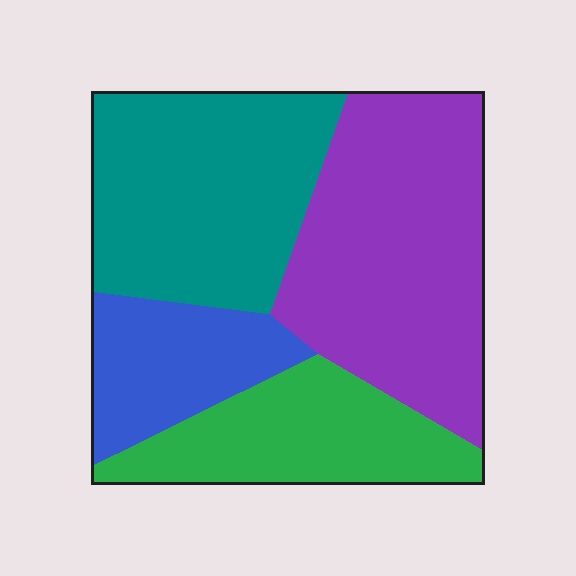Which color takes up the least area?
Blue, at roughly 15%.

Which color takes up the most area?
Purple, at roughly 35%.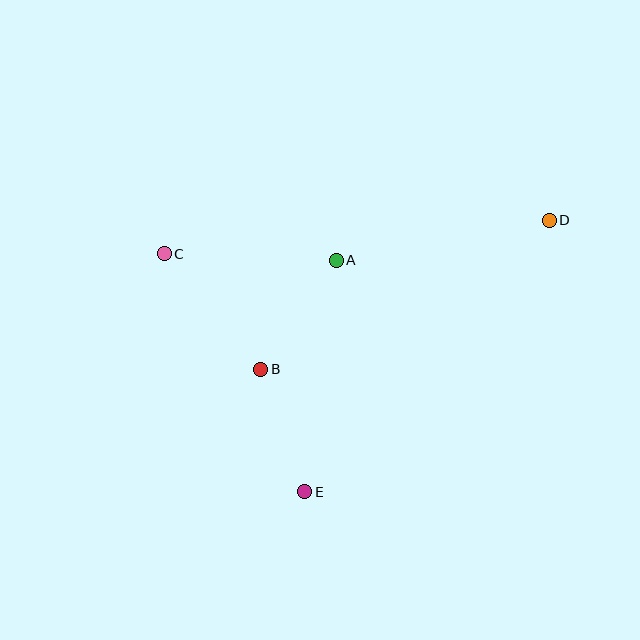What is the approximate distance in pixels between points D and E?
The distance between D and E is approximately 366 pixels.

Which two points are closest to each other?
Points B and E are closest to each other.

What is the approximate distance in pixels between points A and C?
The distance between A and C is approximately 172 pixels.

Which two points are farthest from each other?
Points C and D are farthest from each other.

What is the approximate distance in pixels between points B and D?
The distance between B and D is approximately 325 pixels.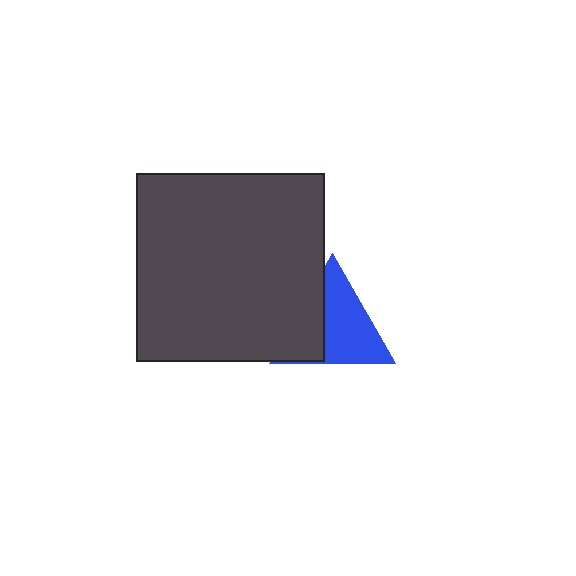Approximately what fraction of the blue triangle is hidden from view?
Roughly 38% of the blue triangle is hidden behind the dark gray square.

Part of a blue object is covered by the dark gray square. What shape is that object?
It is a triangle.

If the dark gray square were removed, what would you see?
You would see the complete blue triangle.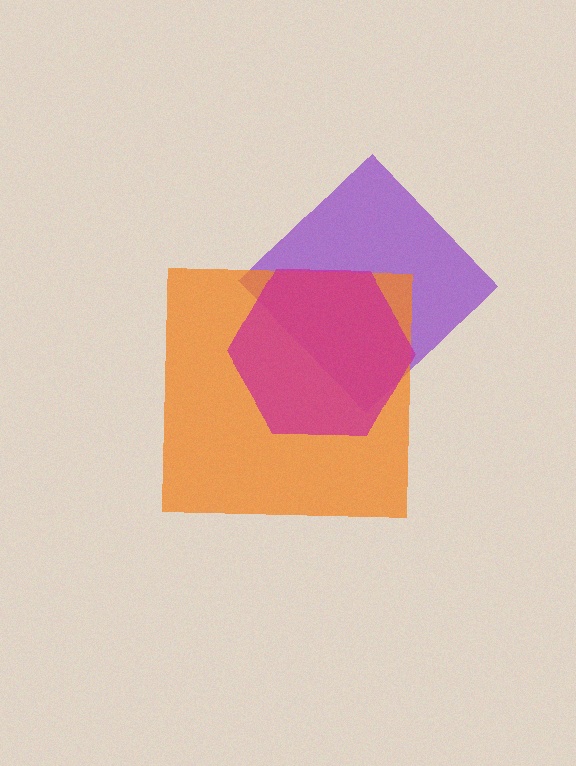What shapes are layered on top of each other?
The layered shapes are: a purple diamond, an orange square, a magenta hexagon.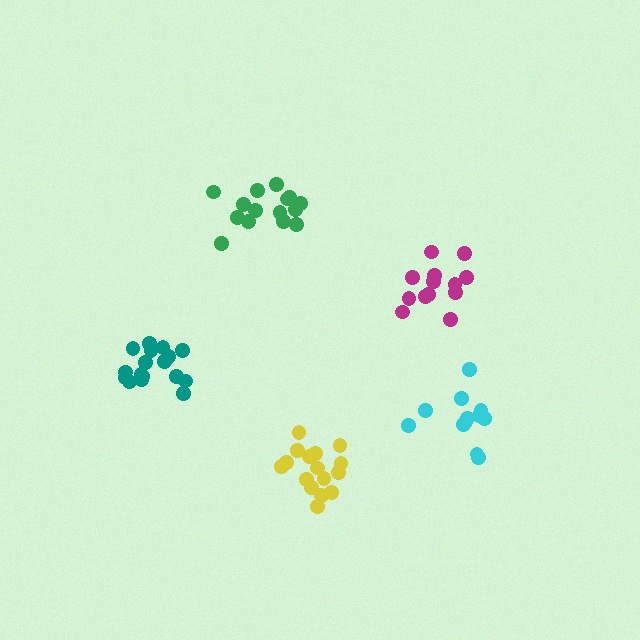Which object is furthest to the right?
The cyan cluster is rightmost.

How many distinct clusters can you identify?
There are 5 distinct clusters.